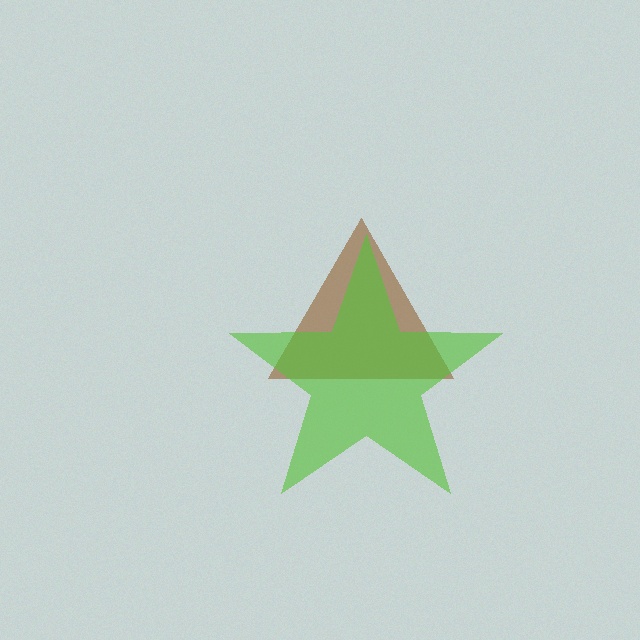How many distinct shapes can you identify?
There are 2 distinct shapes: a brown triangle, a lime star.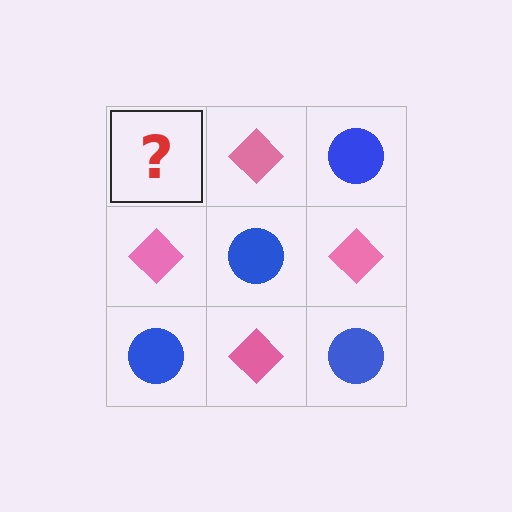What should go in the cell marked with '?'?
The missing cell should contain a blue circle.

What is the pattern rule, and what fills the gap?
The rule is that it alternates blue circle and pink diamond in a checkerboard pattern. The gap should be filled with a blue circle.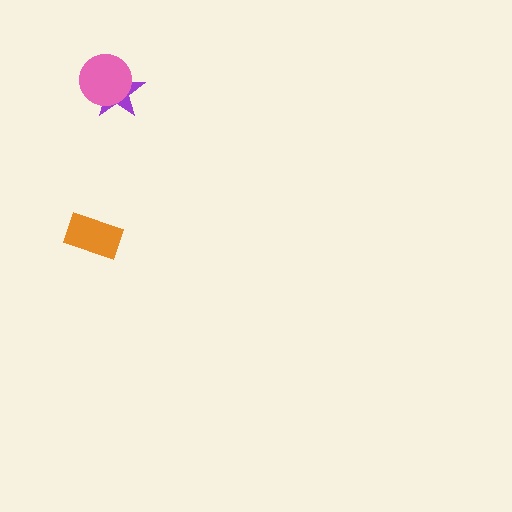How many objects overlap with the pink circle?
1 object overlaps with the pink circle.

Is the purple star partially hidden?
Yes, it is partially covered by another shape.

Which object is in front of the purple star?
The pink circle is in front of the purple star.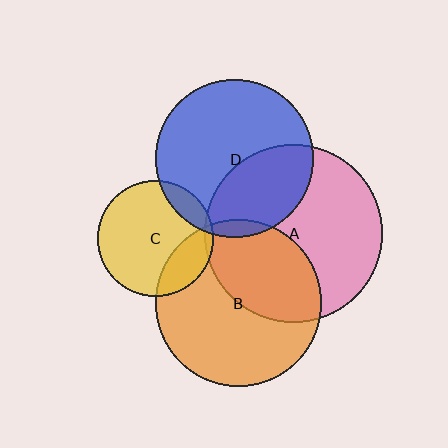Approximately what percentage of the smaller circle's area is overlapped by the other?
Approximately 10%.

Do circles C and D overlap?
Yes.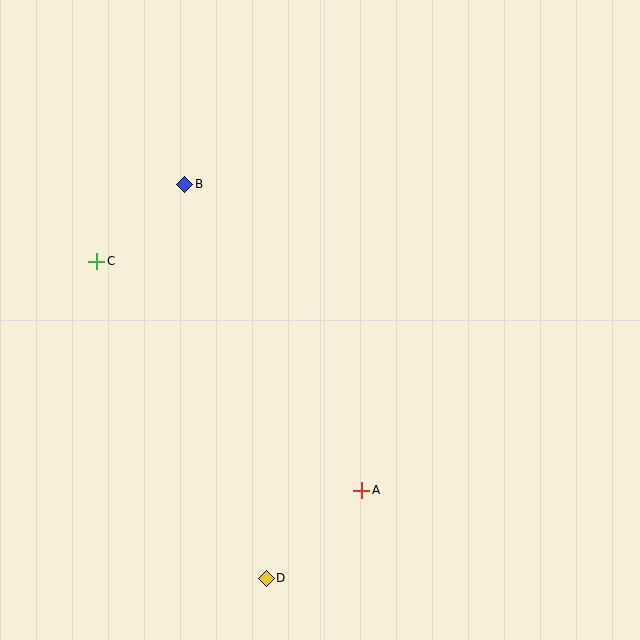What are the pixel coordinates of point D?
Point D is at (266, 578).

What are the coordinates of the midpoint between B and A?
The midpoint between B and A is at (273, 337).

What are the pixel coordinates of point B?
Point B is at (185, 184).